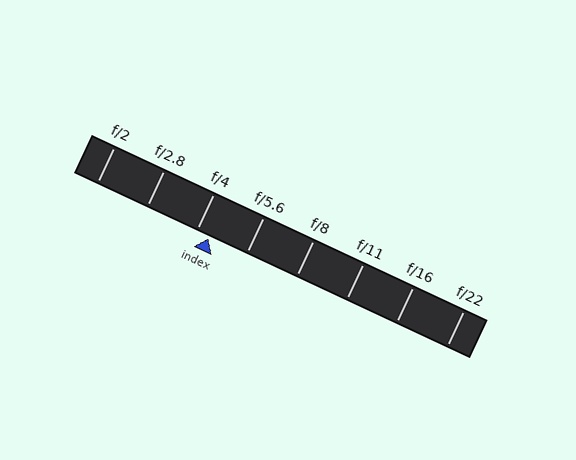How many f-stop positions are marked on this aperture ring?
There are 8 f-stop positions marked.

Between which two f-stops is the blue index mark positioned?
The index mark is between f/4 and f/5.6.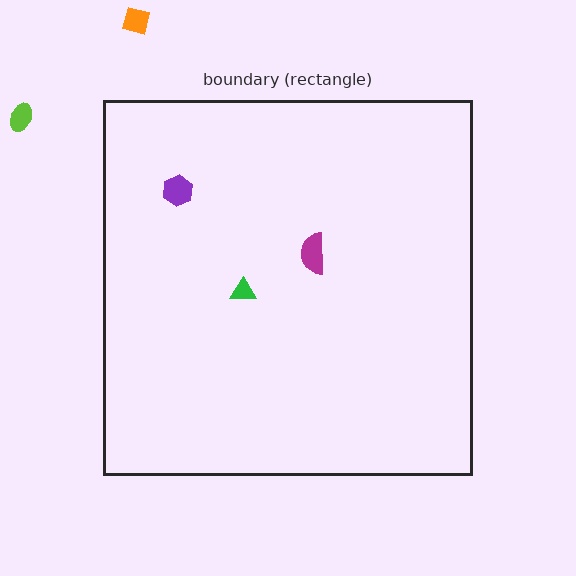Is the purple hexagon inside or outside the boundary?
Inside.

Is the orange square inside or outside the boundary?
Outside.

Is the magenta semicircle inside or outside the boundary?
Inside.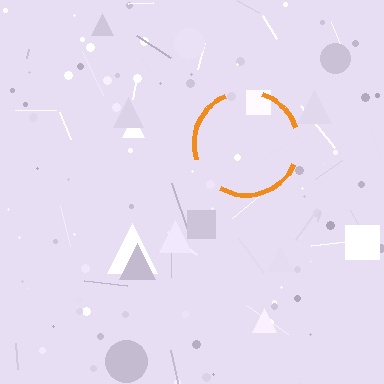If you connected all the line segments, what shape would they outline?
They would outline a circle.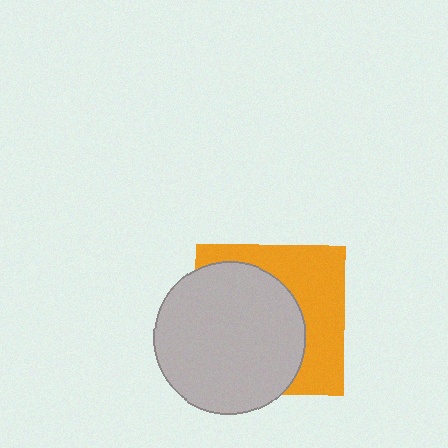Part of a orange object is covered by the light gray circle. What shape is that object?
It is a square.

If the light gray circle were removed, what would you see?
You would see the complete orange square.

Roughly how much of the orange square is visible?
A small part of it is visible (roughly 42%).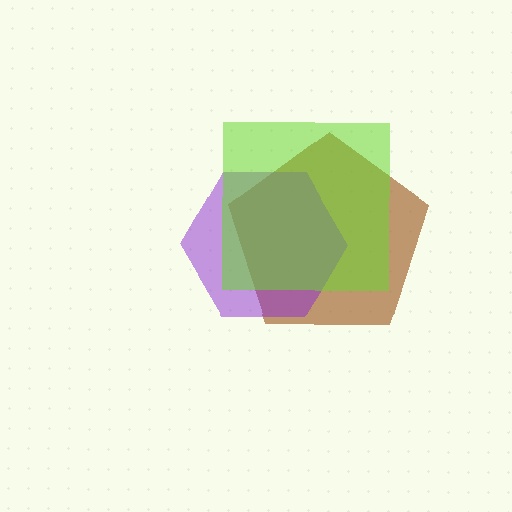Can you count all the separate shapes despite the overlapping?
Yes, there are 3 separate shapes.